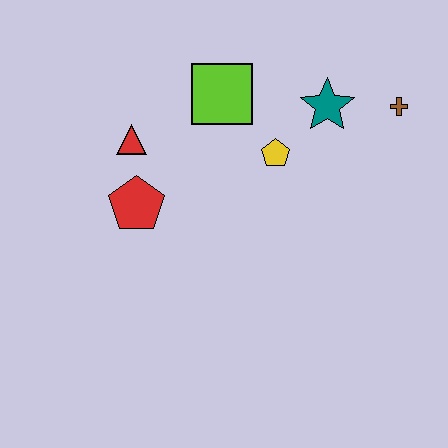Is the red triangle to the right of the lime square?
No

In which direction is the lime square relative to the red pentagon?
The lime square is above the red pentagon.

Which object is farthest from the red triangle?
The brown cross is farthest from the red triangle.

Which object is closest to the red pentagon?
The red triangle is closest to the red pentagon.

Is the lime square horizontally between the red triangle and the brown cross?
Yes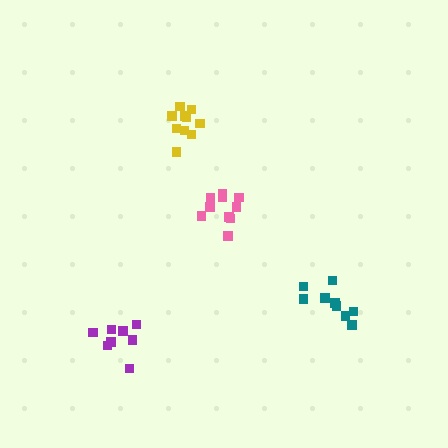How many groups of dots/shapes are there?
There are 4 groups.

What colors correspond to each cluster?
The clusters are colored: pink, yellow, teal, purple.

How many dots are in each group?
Group 1: 10 dots, Group 2: 10 dots, Group 3: 9 dots, Group 4: 8 dots (37 total).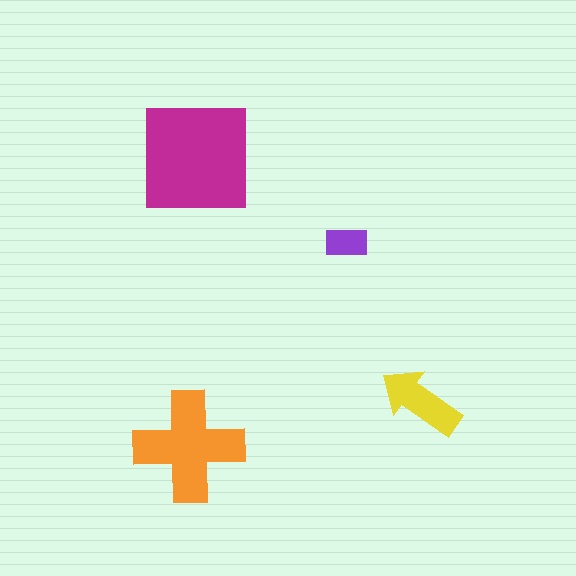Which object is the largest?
The magenta square.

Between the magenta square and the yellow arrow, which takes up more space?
The magenta square.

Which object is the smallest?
The purple rectangle.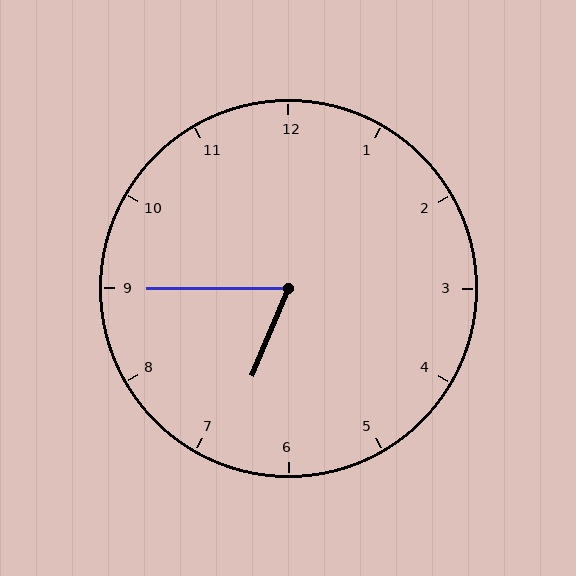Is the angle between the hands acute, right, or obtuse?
It is acute.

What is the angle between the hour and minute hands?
Approximately 68 degrees.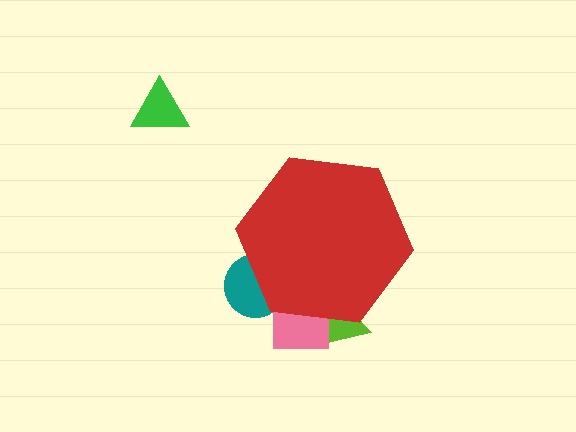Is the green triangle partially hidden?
No, the green triangle is fully visible.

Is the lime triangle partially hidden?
Yes, the lime triangle is partially hidden behind the red hexagon.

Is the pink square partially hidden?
Yes, the pink square is partially hidden behind the red hexagon.